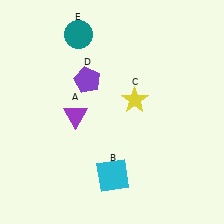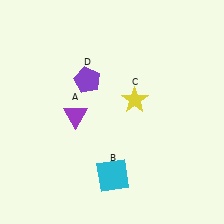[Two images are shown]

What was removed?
The teal circle (E) was removed in Image 2.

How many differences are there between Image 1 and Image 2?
There is 1 difference between the two images.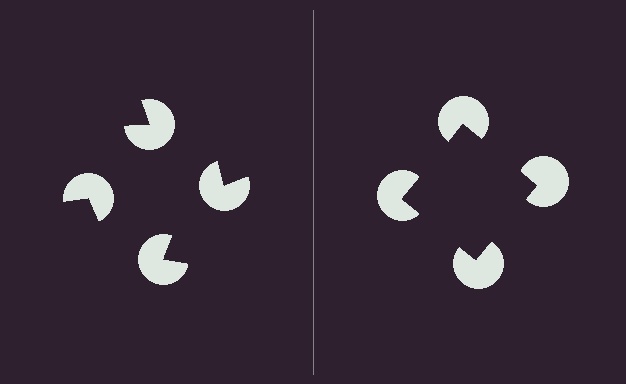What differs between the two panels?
The pac-man discs are positioned identically on both sides; only the wedge orientations differ. On the right they align to a square; on the left they are misaligned.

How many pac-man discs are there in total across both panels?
8 — 4 on each side.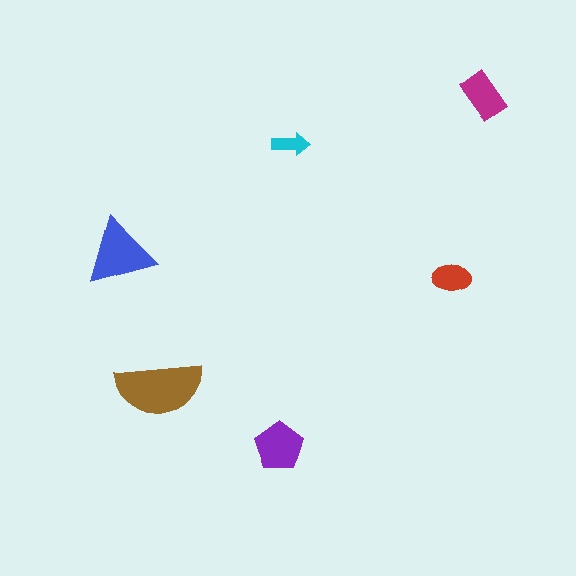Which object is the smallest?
The cyan arrow.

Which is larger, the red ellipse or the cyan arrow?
The red ellipse.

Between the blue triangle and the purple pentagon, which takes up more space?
The blue triangle.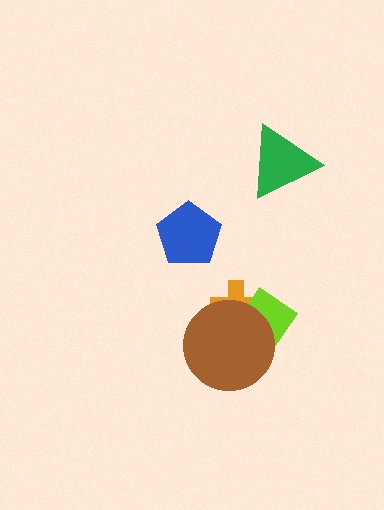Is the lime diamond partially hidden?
Yes, it is partially covered by another shape.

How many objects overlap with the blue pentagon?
0 objects overlap with the blue pentagon.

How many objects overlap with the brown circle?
2 objects overlap with the brown circle.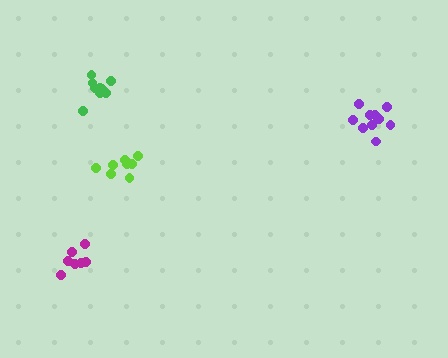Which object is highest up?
The green cluster is topmost.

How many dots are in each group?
Group 1: 8 dots, Group 2: 7 dots, Group 3: 10 dots, Group 4: 9 dots (34 total).